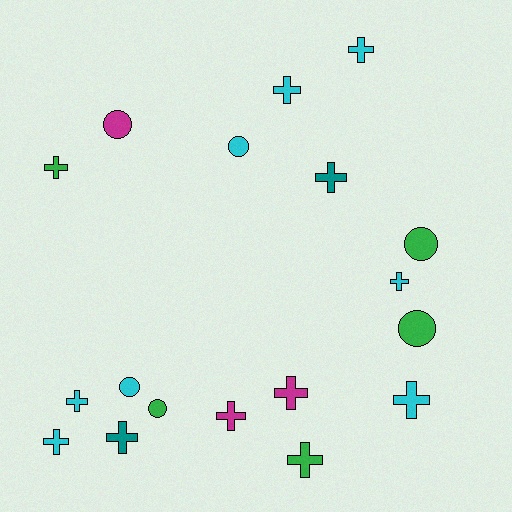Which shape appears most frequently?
Cross, with 12 objects.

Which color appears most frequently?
Cyan, with 8 objects.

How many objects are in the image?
There are 18 objects.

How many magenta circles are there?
There is 1 magenta circle.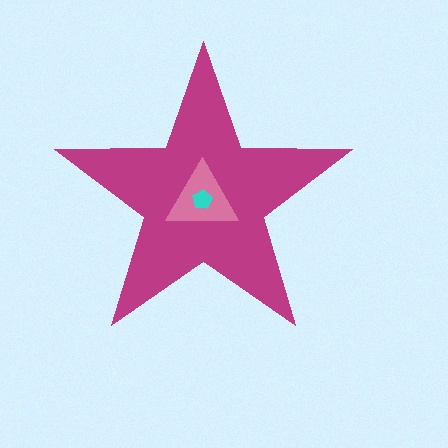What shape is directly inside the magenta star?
The pink triangle.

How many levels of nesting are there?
3.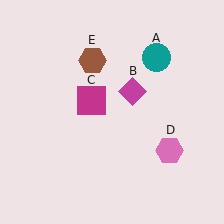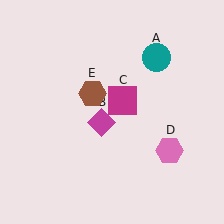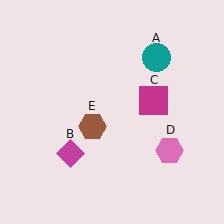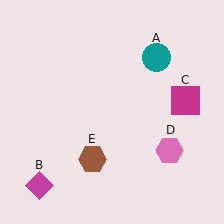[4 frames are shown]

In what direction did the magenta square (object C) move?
The magenta square (object C) moved right.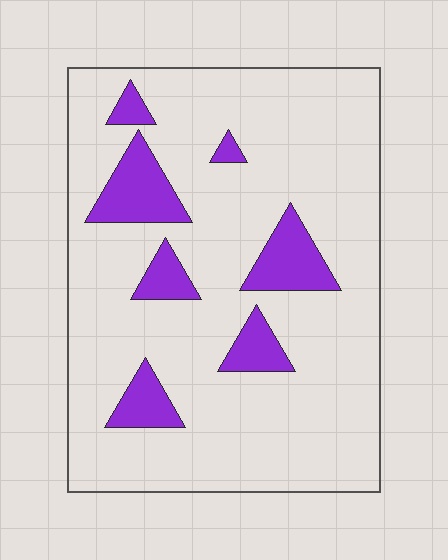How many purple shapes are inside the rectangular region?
7.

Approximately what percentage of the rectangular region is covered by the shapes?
Approximately 15%.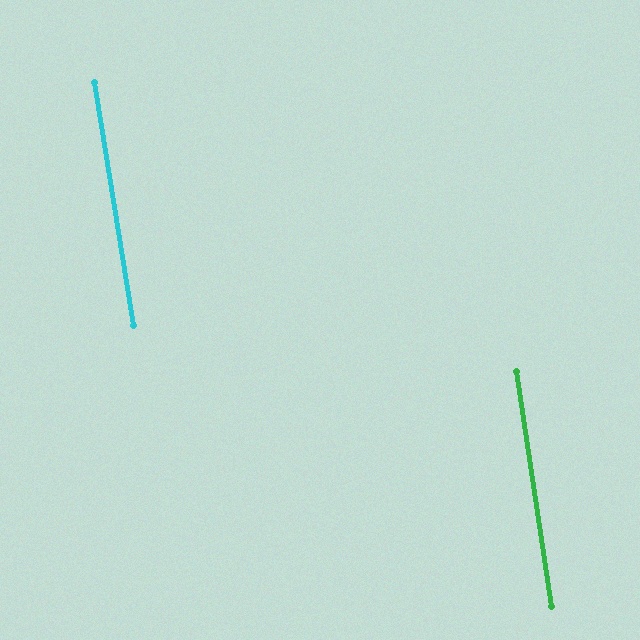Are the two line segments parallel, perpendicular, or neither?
Parallel — their directions differ by only 0.6°.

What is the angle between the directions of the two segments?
Approximately 1 degree.